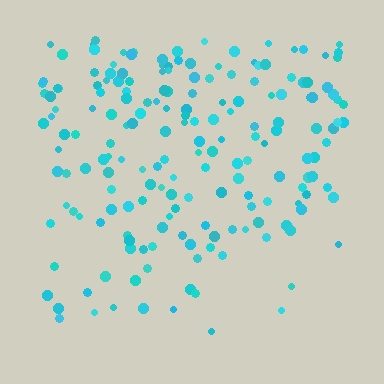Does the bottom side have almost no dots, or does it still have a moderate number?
Still a moderate number, just noticeably fewer than the top.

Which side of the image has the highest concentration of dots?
The top.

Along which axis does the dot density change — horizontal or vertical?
Vertical.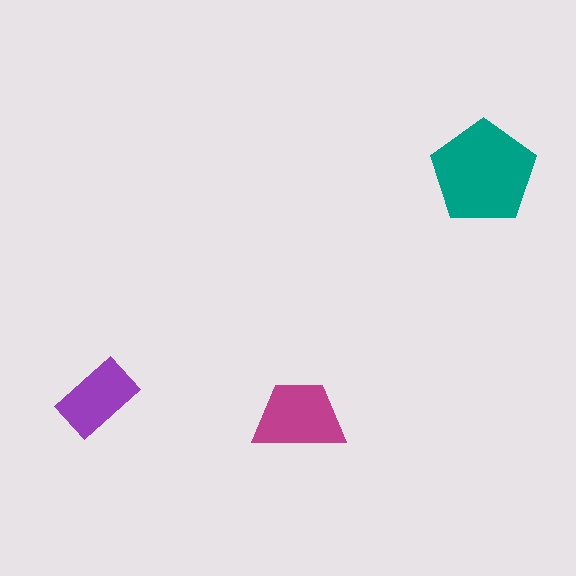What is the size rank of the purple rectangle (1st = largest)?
3rd.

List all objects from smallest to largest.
The purple rectangle, the magenta trapezoid, the teal pentagon.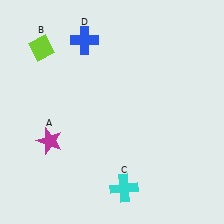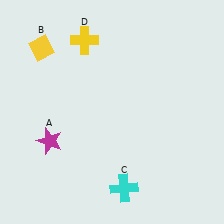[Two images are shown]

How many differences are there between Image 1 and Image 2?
There are 2 differences between the two images.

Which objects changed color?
B changed from lime to yellow. D changed from blue to yellow.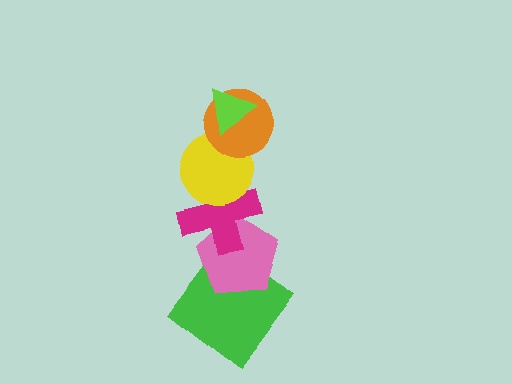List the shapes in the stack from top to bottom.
From top to bottom: the lime triangle, the orange circle, the yellow circle, the magenta cross, the pink pentagon, the green diamond.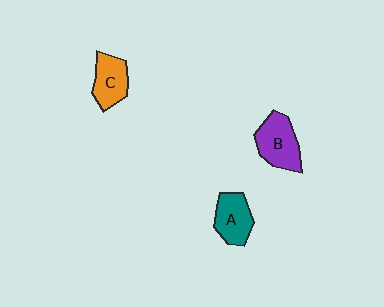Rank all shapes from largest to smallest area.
From largest to smallest: B (purple), A (teal), C (orange).